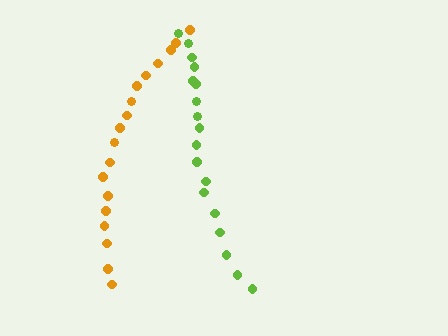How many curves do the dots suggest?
There are 2 distinct paths.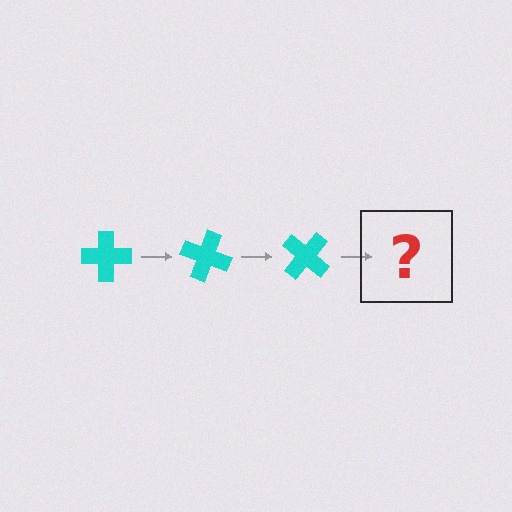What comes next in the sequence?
The next element should be a cyan cross rotated 60 degrees.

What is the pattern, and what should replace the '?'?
The pattern is that the cross rotates 20 degrees each step. The '?' should be a cyan cross rotated 60 degrees.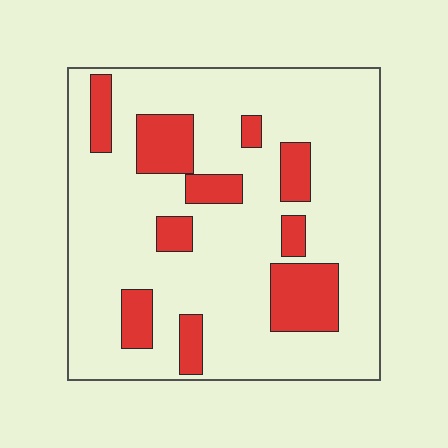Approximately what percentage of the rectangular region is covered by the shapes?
Approximately 20%.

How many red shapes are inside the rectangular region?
10.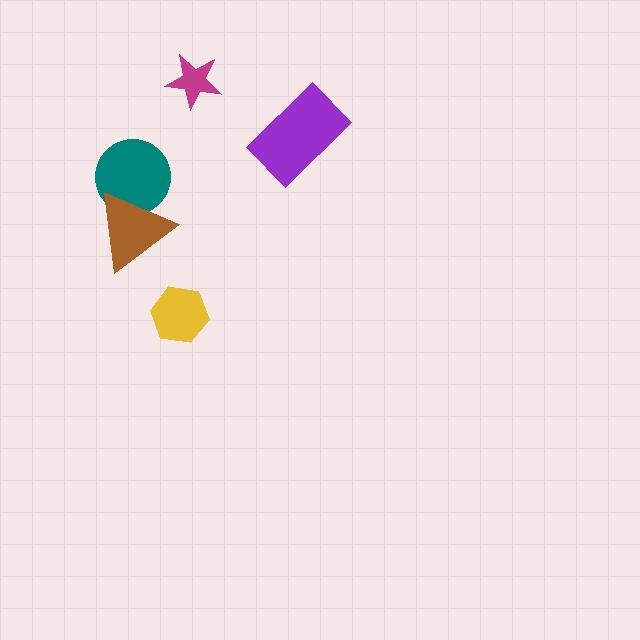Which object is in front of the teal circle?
The brown triangle is in front of the teal circle.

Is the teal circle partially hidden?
Yes, it is partially covered by another shape.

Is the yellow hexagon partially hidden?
No, no other shape covers it.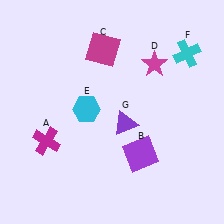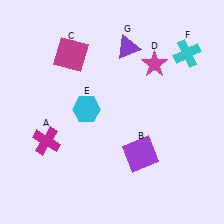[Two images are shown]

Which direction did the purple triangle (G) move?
The purple triangle (G) moved up.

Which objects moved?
The objects that moved are: the magenta square (C), the purple triangle (G).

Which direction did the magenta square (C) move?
The magenta square (C) moved left.